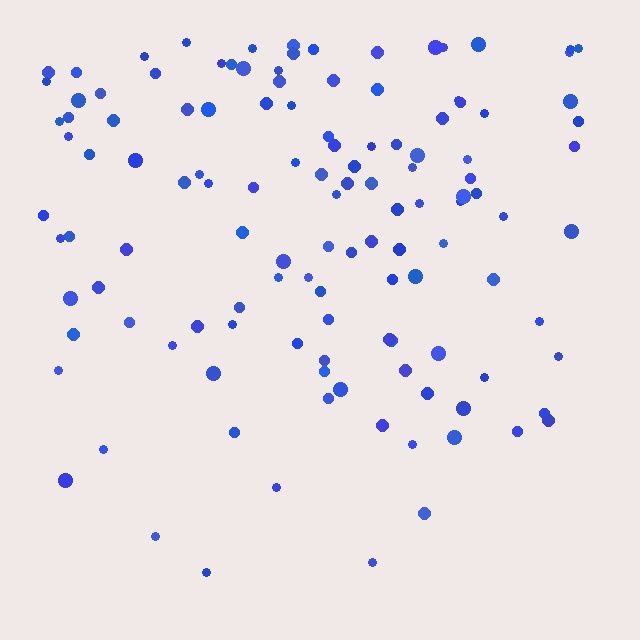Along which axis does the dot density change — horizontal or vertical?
Vertical.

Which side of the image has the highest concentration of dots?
The top.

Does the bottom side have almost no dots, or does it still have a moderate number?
Still a moderate number, just noticeably fewer than the top.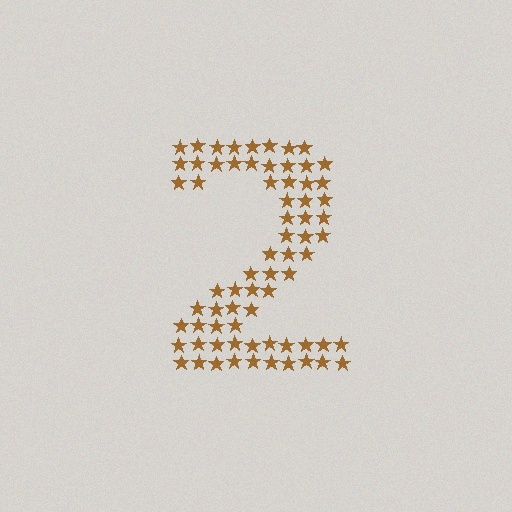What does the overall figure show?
The overall figure shows the digit 2.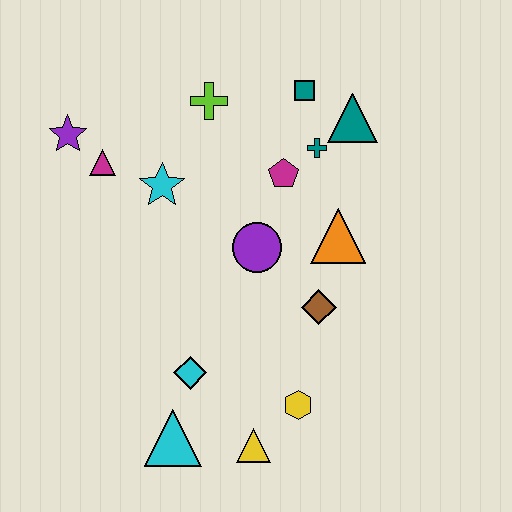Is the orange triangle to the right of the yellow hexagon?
Yes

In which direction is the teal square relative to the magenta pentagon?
The teal square is above the magenta pentagon.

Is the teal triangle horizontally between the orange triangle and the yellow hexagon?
No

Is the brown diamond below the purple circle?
Yes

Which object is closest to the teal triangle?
The teal cross is closest to the teal triangle.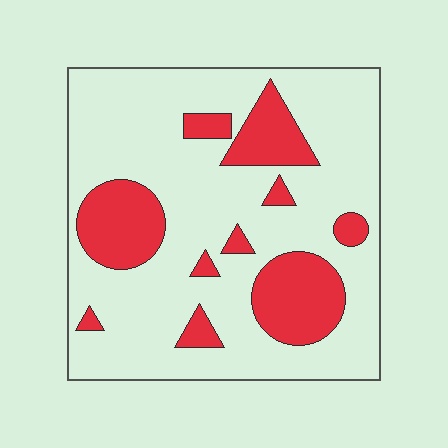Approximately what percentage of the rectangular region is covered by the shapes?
Approximately 25%.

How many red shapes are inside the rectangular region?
10.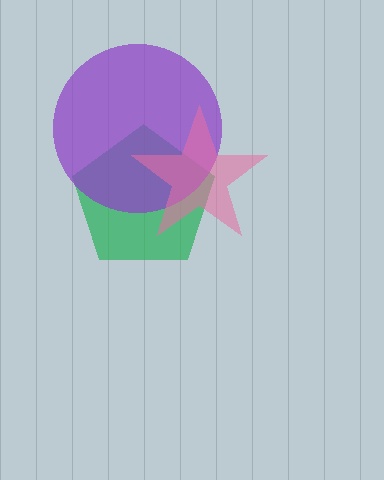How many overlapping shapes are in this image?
There are 3 overlapping shapes in the image.